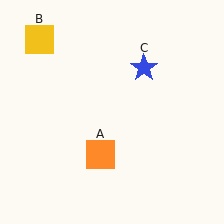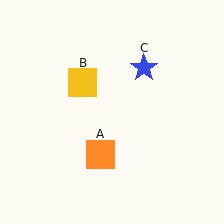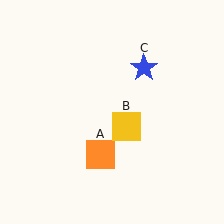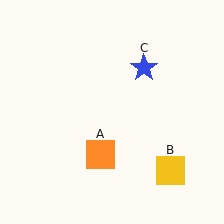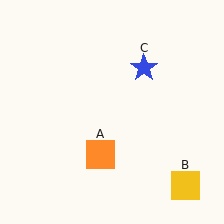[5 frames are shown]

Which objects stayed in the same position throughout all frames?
Orange square (object A) and blue star (object C) remained stationary.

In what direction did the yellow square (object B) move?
The yellow square (object B) moved down and to the right.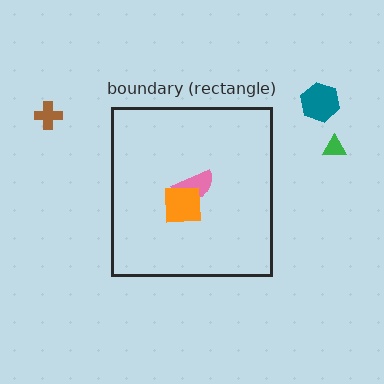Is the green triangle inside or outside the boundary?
Outside.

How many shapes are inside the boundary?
2 inside, 3 outside.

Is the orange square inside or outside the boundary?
Inside.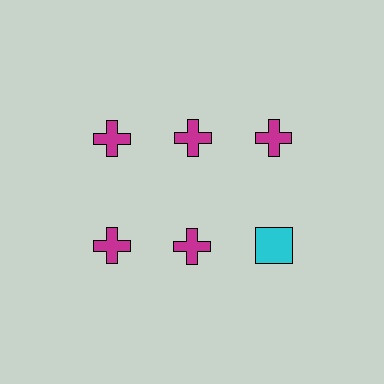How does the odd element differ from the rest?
It differs in both color (cyan instead of magenta) and shape (square instead of cross).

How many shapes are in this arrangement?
There are 6 shapes arranged in a grid pattern.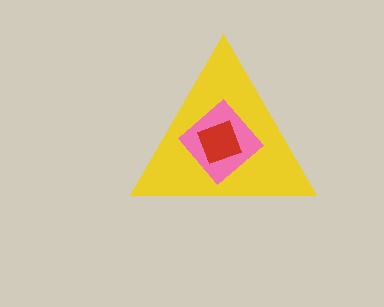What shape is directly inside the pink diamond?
The red diamond.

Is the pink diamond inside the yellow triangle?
Yes.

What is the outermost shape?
The yellow triangle.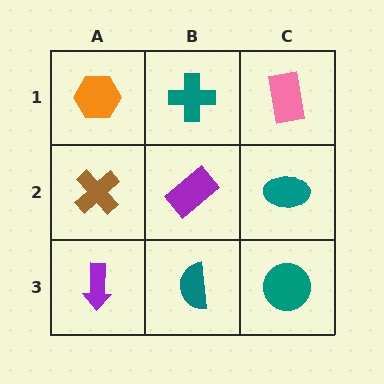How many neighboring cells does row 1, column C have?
2.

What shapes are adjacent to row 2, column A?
An orange hexagon (row 1, column A), a purple arrow (row 3, column A), a purple rectangle (row 2, column B).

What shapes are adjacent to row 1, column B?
A purple rectangle (row 2, column B), an orange hexagon (row 1, column A), a pink rectangle (row 1, column C).